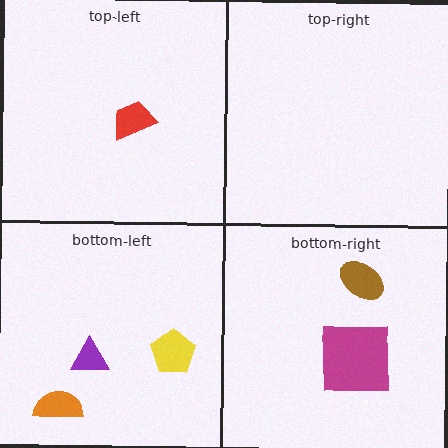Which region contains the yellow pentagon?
The bottom-left region.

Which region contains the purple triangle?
The bottom-left region.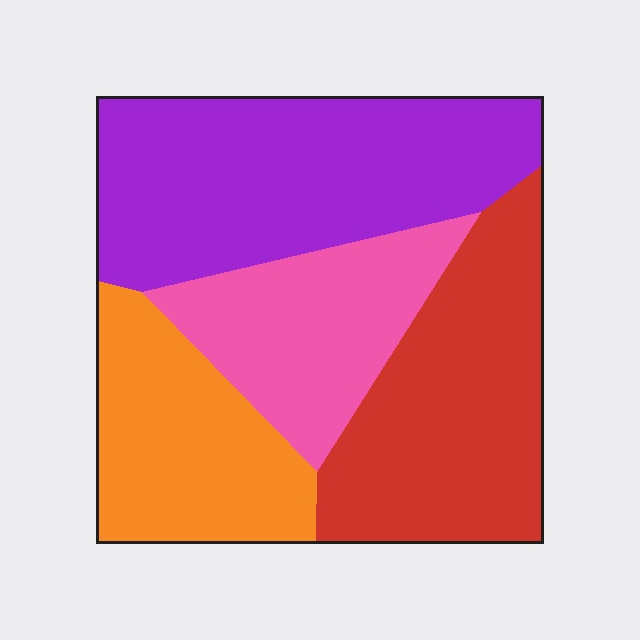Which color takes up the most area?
Purple, at roughly 35%.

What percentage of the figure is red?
Red covers around 30% of the figure.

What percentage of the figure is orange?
Orange takes up about one fifth (1/5) of the figure.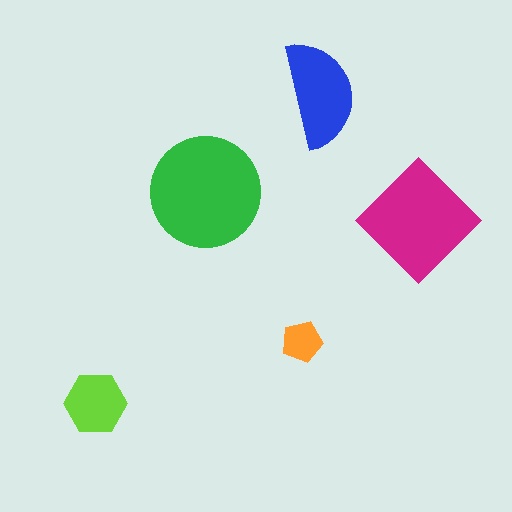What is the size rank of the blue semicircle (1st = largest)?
3rd.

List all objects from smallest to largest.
The orange pentagon, the lime hexagon, the blue semicircle, the magenta diamond, the green circle.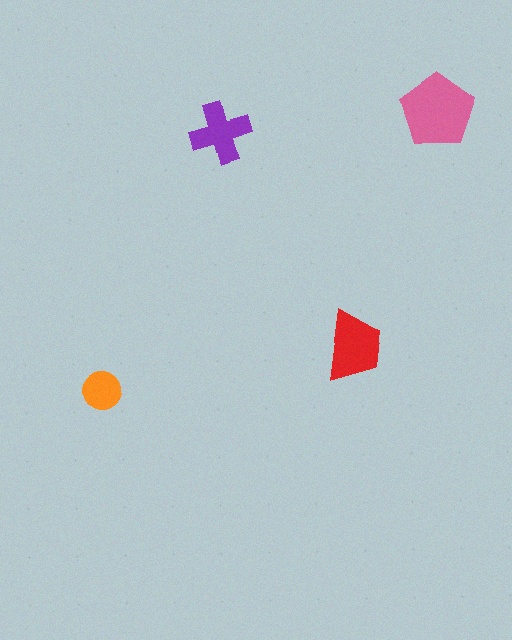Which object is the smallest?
The orange circle.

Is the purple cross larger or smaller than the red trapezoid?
Smaller.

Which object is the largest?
The pink pentagon.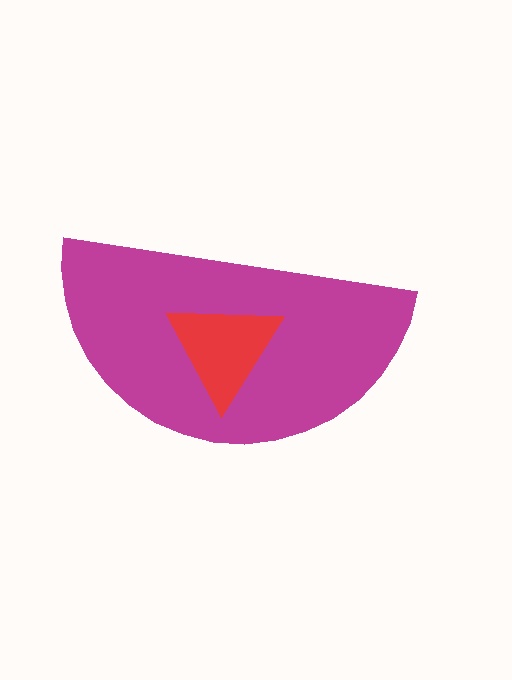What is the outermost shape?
The magenta semicircle.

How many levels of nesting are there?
2.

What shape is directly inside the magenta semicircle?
The red triangle.